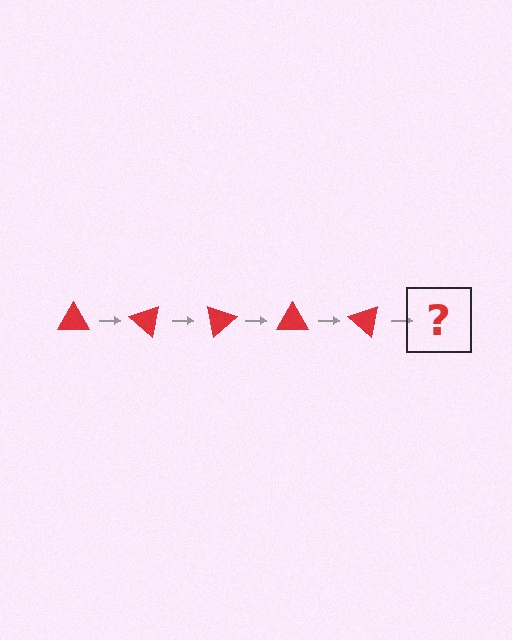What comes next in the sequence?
The next element should be a red triangle rotated 200 degrees.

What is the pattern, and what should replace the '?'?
The pattern is that the triangle rotates 40 degrees each step. The '?' should be a red triangle rotated 200 degrees.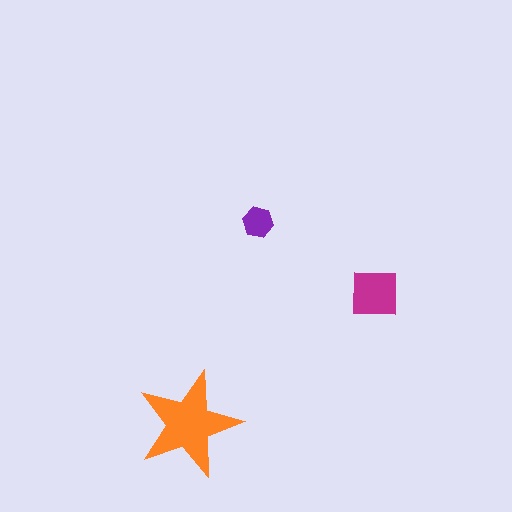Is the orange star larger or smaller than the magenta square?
Larger.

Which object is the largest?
The orange star.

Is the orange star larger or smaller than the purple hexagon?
Larger.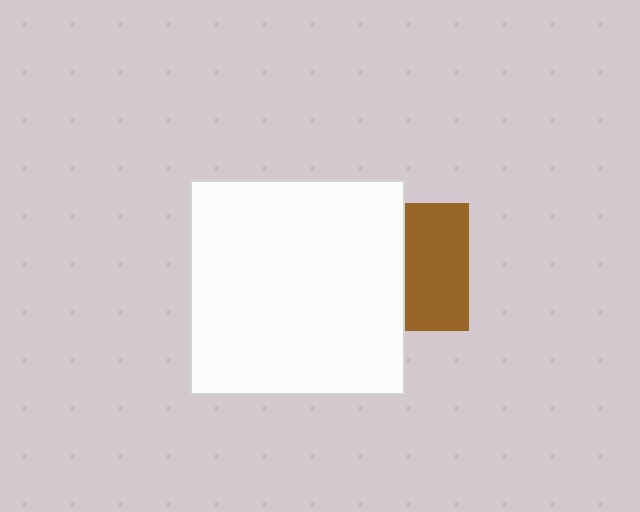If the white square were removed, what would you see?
You would see the complete brown square.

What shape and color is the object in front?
The object in front is a white square.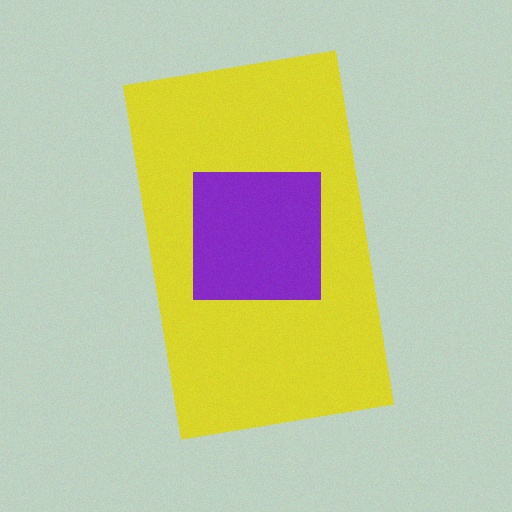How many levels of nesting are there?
2.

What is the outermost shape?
The yellow rectangle.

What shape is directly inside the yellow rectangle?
The purple square.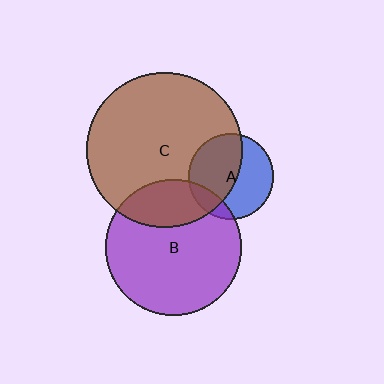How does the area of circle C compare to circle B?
Approximately 1.3 times.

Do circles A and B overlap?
Yes.